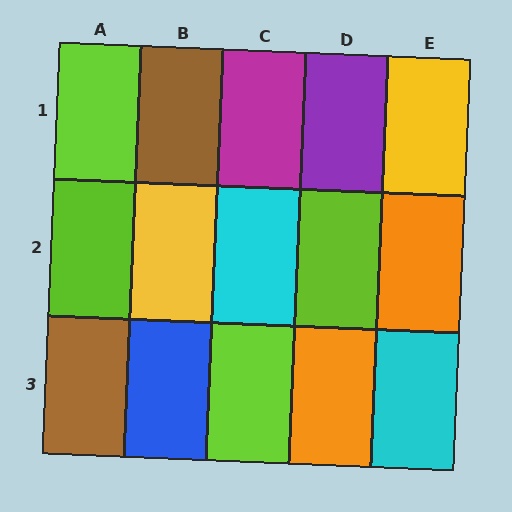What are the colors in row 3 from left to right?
Brown, blue, lime, orange, cyan.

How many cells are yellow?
2 cells are yellow.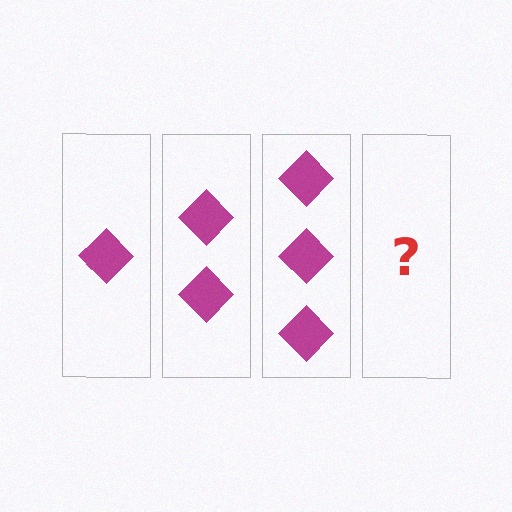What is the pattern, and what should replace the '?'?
The pattern is that each step adds one more diamond. The '?' should be 4 diamonds.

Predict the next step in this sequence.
The next step is 4 diamonds.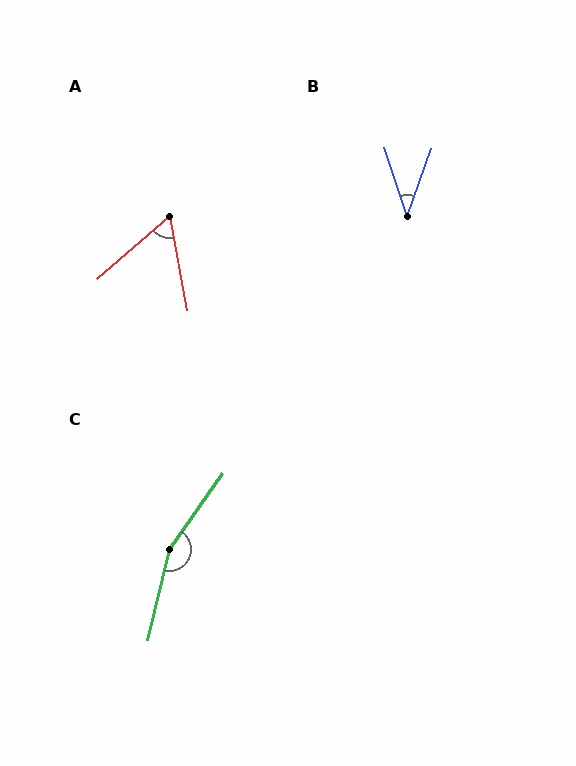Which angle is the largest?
C, at approximately 158 degrees.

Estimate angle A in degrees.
Approximately 60 degrees.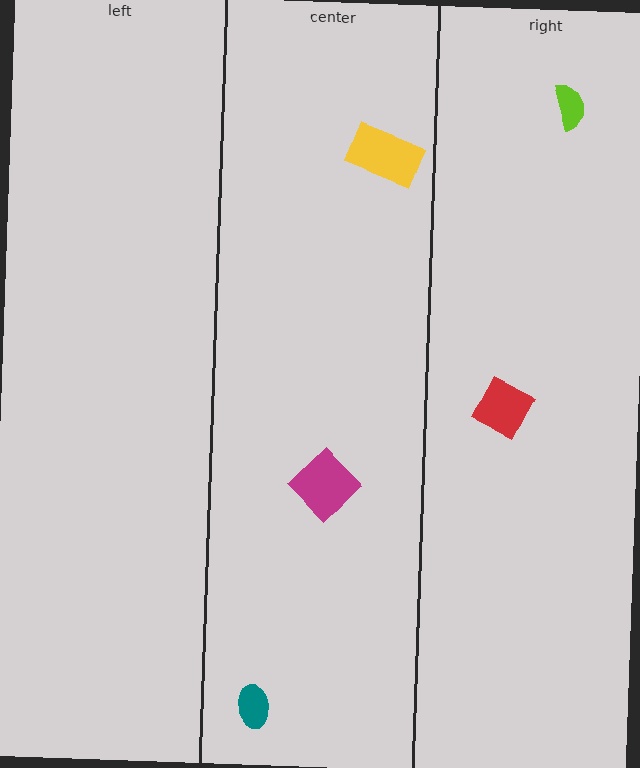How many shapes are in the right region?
2.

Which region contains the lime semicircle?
The right region.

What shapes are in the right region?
The lime semicircle, the red square.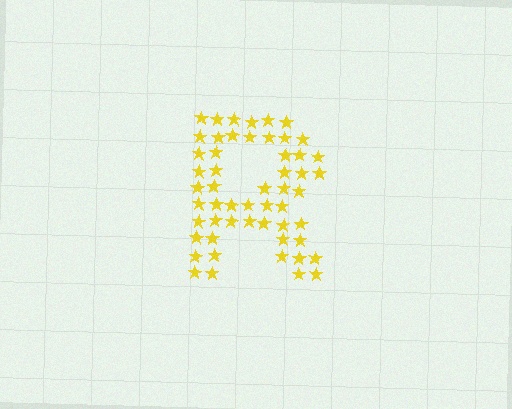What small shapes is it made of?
It is made of small stars.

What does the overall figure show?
The overall figure shows the letter R.